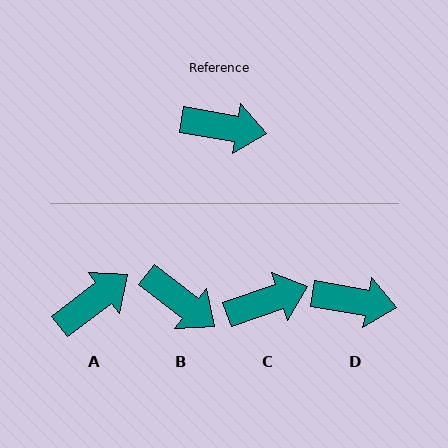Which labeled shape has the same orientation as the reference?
D.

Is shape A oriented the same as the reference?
No, it is off by about 47 degrees.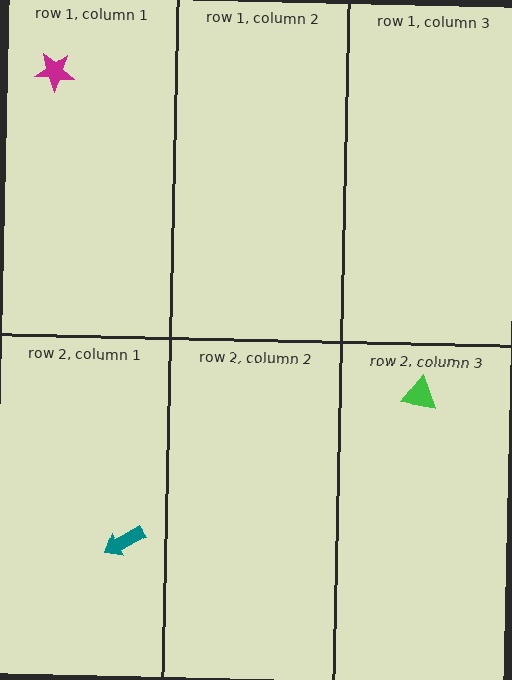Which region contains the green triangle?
The row 2, column 3 region.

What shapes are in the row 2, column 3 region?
The green triangle.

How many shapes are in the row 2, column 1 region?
1.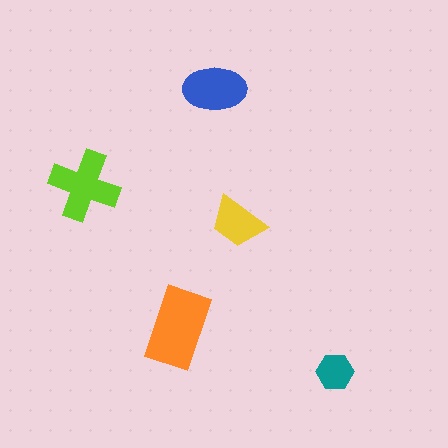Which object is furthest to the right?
The teal hexagon is rightmost.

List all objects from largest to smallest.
The orange rectangle, the lime cross, the blue ellipse, the yellow trapezoid, the teal hexagon.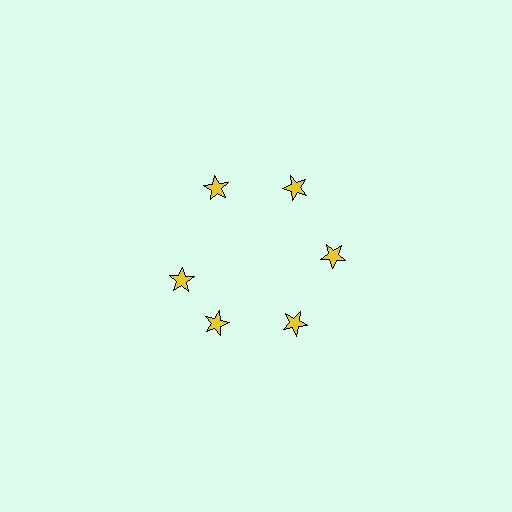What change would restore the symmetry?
The symmetry would be restored by rotating it back into even spacing with its neighbors so that all 6 stars sit at equal angles and equal distance from the center.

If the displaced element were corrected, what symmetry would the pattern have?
It would have 6-fold rotational symmetry — the pattern would map onto itself every 60 degrees.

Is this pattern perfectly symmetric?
No. The 6 yellow stars are arranged in a ring, but one element near the 9 o'clock position is rotated out of alignment along the ring, breaking the 6-fold rotational symmetry.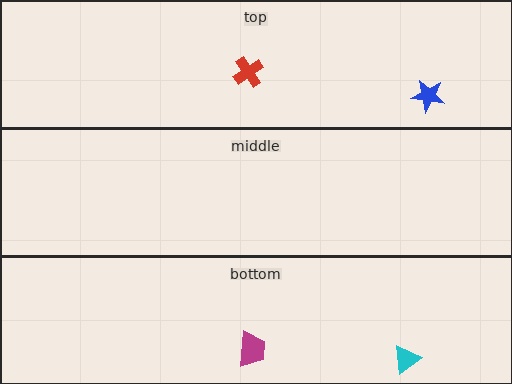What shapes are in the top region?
The red cross, the blue star.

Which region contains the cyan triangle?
The bottom region.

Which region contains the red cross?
The top region.